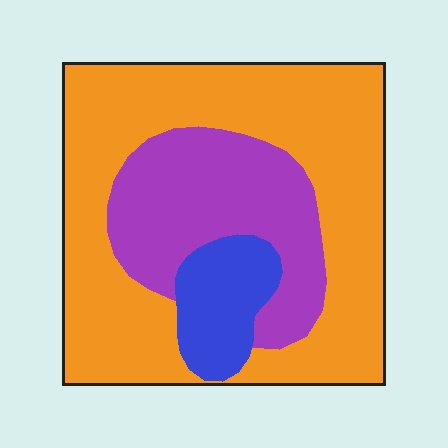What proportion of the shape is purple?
Purple takes up about one quarter (1/4) of the shape.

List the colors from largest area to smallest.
From largest to smallest: orange, purple, blue.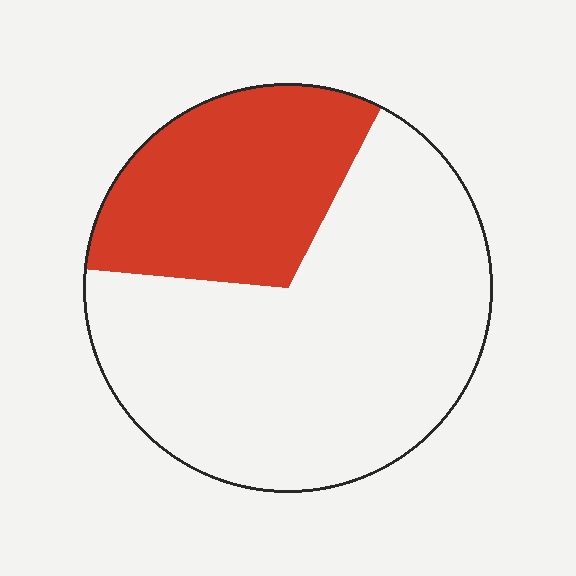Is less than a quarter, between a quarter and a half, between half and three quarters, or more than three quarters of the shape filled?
Between a quarter and a half.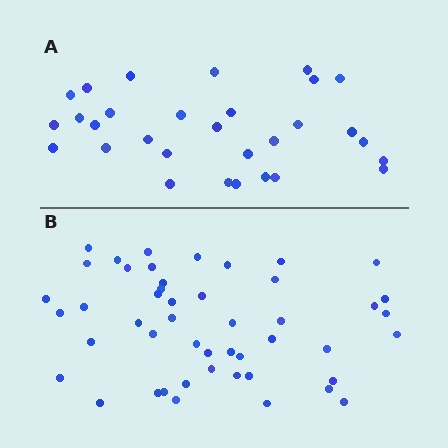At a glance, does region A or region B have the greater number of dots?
Region B (the bottom region) has more dots.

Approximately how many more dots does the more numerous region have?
Region B has approximately 20 more dots than region A.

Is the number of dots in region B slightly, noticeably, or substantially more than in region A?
Region B has substantially more. The ratio is roughly 1.6 to 1.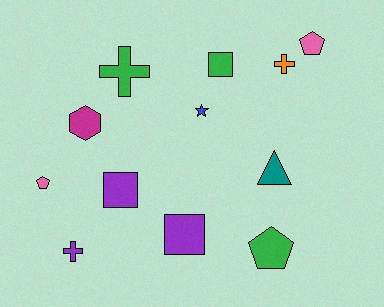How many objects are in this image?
There are 12 objects.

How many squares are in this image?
There are 3 squares.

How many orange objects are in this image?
There is 1 orange object.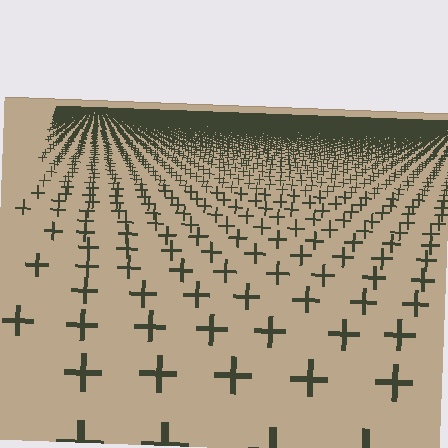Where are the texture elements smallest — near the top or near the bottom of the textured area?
Near the top.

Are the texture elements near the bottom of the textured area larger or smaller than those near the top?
Larger. Near the bottom, elements are closer to the viewer and appear at a bigger on-screen size.